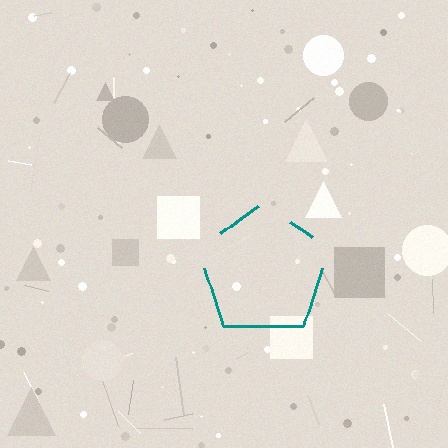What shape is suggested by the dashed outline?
The dashed outline suggests a pentagon.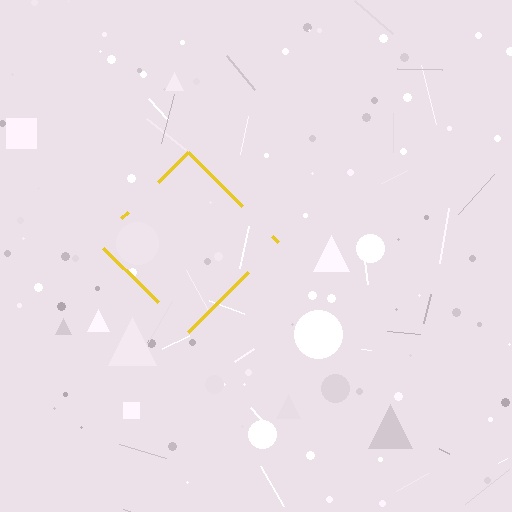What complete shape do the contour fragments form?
The contour fragments form a diamond.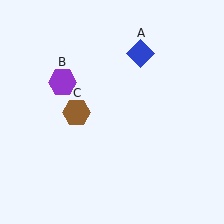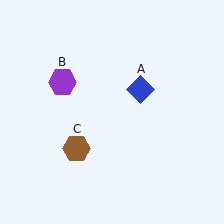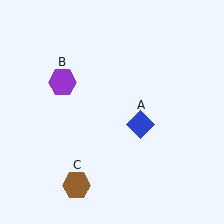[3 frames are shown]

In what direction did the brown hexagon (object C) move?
The brown hexagon (object C) moved down.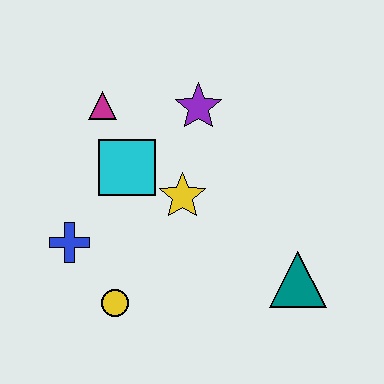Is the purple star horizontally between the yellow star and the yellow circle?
No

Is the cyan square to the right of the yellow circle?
Yes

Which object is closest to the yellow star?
The cyan square is closest to the yellow star.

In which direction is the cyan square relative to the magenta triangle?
The cyan square is below the magenta triangle.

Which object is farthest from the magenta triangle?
The teal triangle is farthest from the magenta triangle.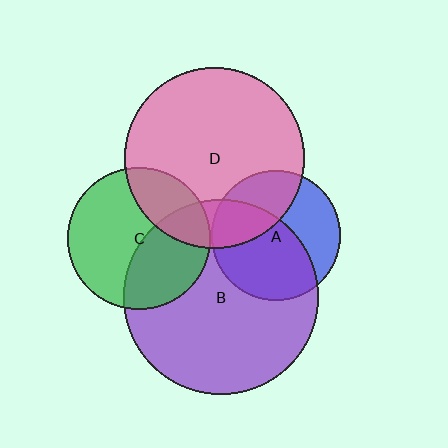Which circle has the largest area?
Circle B (purple).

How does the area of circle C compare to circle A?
Approximately 1.2 times.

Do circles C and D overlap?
Yes.